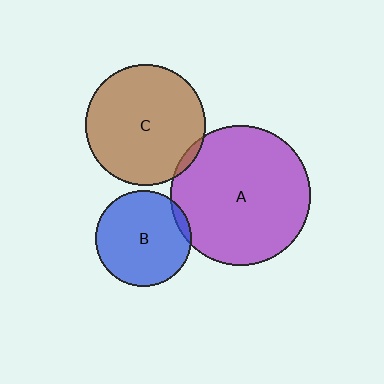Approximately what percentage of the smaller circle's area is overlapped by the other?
Approximately 5%.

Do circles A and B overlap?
Yes.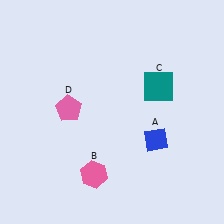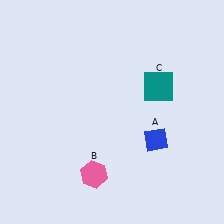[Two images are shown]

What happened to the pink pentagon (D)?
The pink pentagon (D) was removed in Image 2. It was in the top-left area of Image 1.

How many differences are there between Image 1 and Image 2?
There is 1 difference between the two images.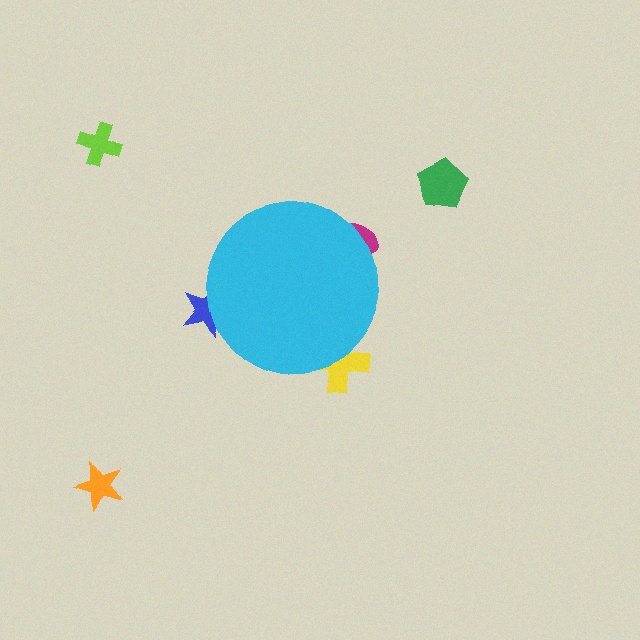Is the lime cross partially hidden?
No, the lime cross is fully visible.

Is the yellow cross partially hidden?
Yes, the yellow cross is partially hidden behind the cyan circle.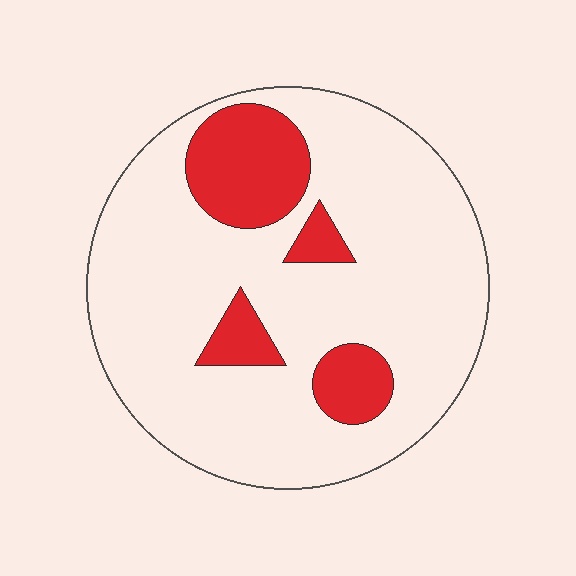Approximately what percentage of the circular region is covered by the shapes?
Approximately 20%.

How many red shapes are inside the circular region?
4.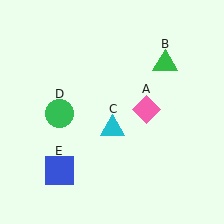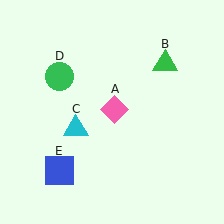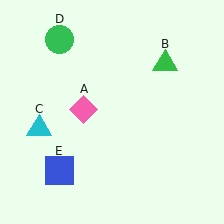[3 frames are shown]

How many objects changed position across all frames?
3 objects changed position: pink diamond (object A), cyan triangle (object C), green circle (object D).